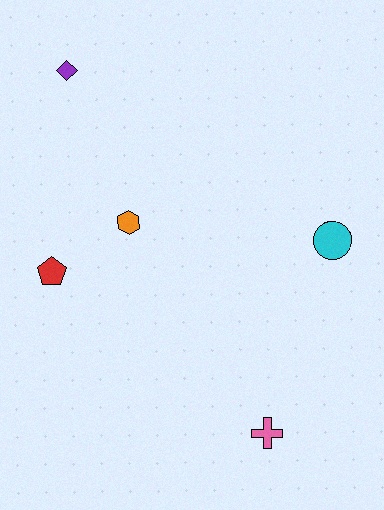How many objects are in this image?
There are 5 objects.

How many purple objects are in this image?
There is 1 purple object.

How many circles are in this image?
There is 1 circle.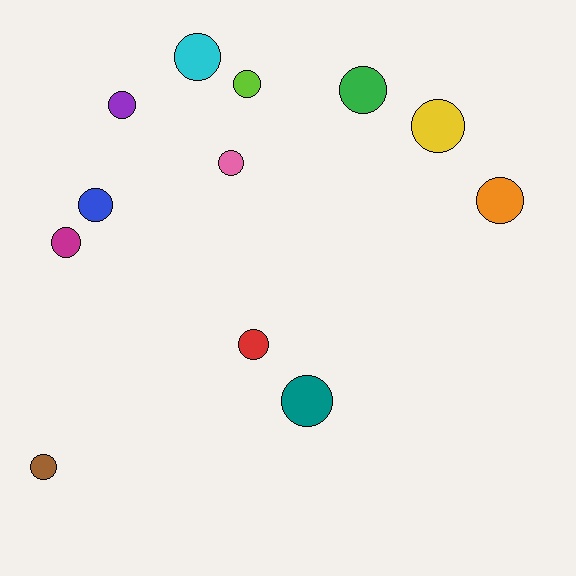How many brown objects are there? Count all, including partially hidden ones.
There is 1 brown object.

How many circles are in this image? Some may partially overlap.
There are 12 circles.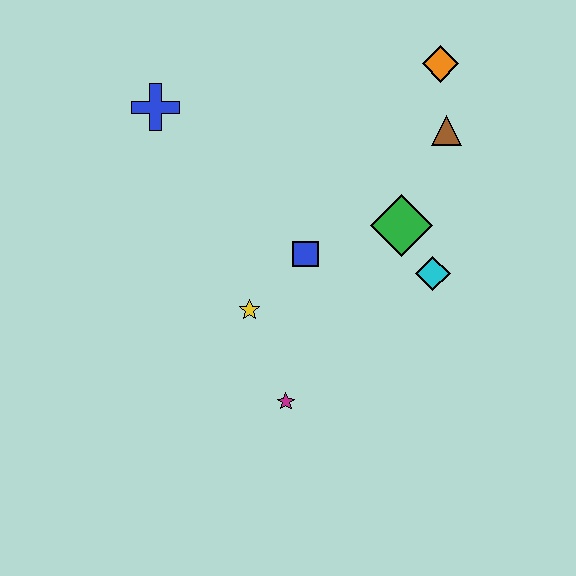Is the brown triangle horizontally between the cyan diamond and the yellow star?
No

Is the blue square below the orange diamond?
Yes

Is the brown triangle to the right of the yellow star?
Yes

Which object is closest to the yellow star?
The blue square is closest to the yellow star.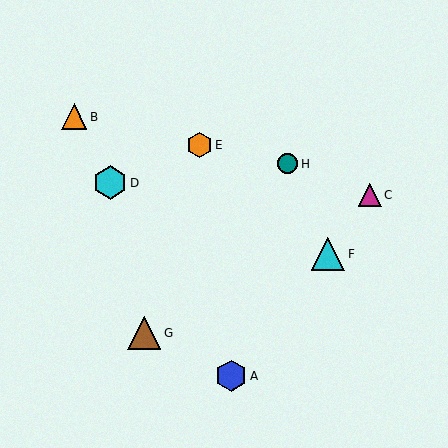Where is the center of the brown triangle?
The center of the brown triangle is at (144, 333).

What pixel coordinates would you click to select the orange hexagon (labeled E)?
Click at (200, 145) to select the orange hexagon E.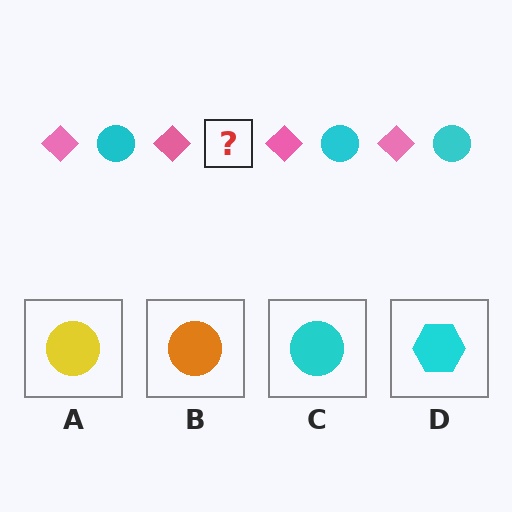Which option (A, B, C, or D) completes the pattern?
C.